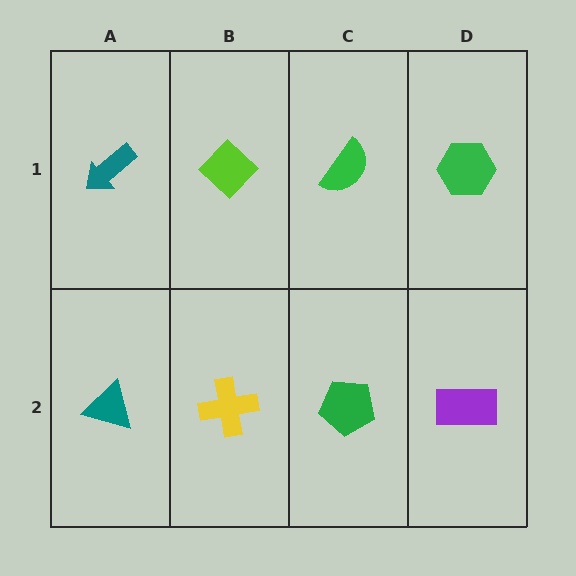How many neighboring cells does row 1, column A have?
2.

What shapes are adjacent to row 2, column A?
A teal arrow (row 1, column A), a yellow cross (row 2, column B).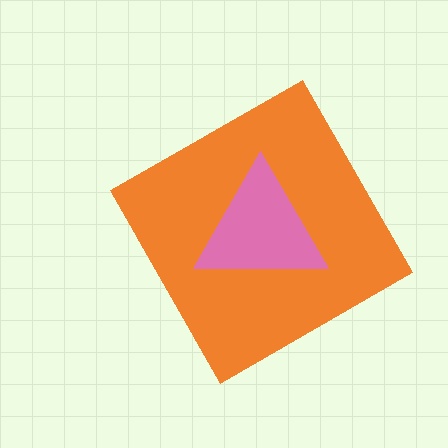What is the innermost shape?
The pink triangle.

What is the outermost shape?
The orange diamond.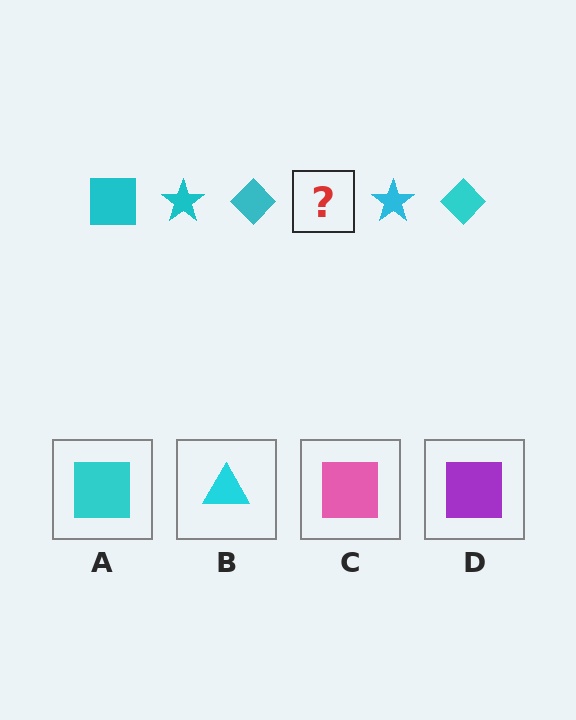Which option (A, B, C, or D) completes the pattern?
A.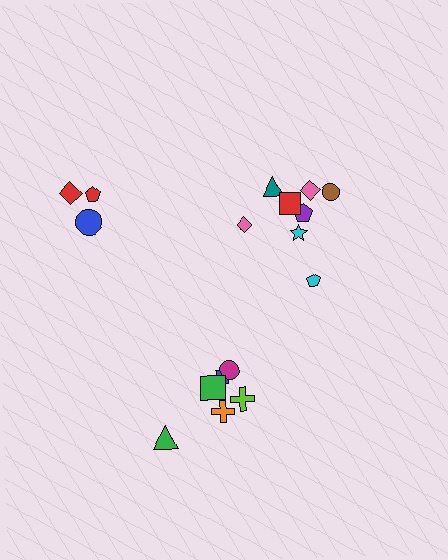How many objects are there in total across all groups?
There are 17 objects.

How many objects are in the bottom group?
There are 6 objects.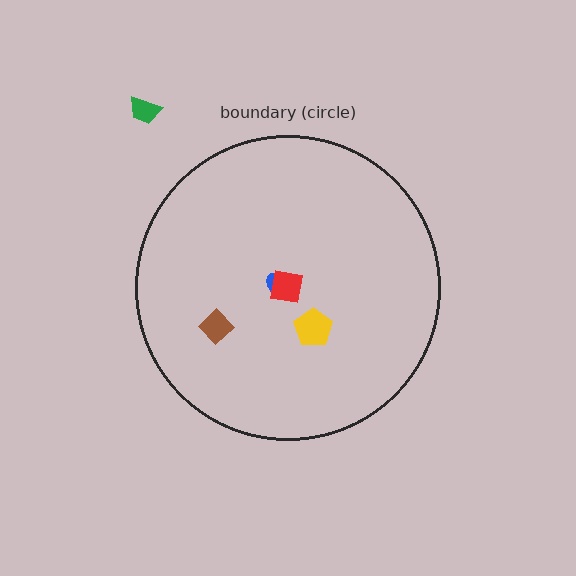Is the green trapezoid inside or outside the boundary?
Outside.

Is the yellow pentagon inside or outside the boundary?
Inside.